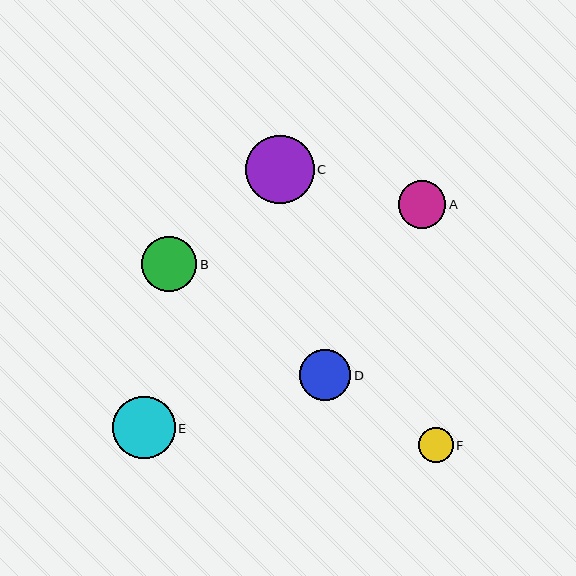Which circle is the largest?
Circle C is the largest with a size of approximately 68 pixels.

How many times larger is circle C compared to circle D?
Circle C is approximately 1.3 times the size of circle D.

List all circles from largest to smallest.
From largest to smallest: C, E, B, D, A, F.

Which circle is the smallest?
Circle F is the smallest with a size of approximately 35 pixels.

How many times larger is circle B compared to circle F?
Circle B is approximately 1.6 times the size of circle F.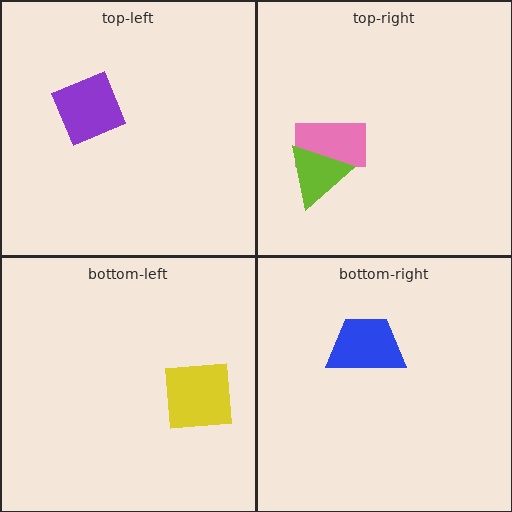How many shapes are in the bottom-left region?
1.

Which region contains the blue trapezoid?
The bottom-right region.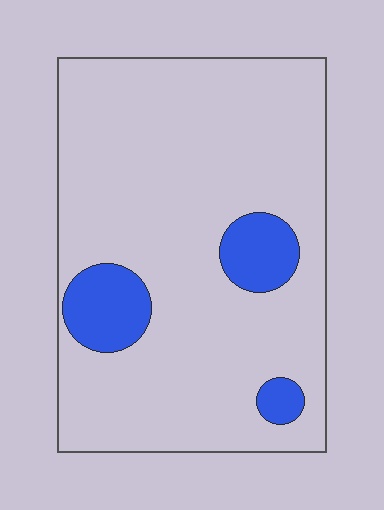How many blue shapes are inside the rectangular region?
3.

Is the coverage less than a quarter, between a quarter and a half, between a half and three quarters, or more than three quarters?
Less than a quarter.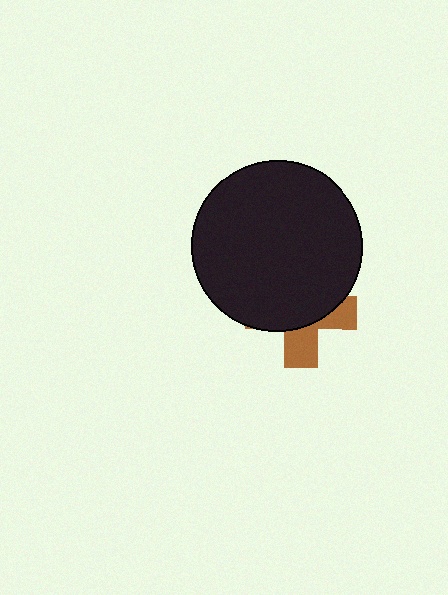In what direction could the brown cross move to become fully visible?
The brown cross could move down. That would shift it out from behind the black circle entirely.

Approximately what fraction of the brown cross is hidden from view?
Roughly 65% of the brown cross is hidden behind the black circle.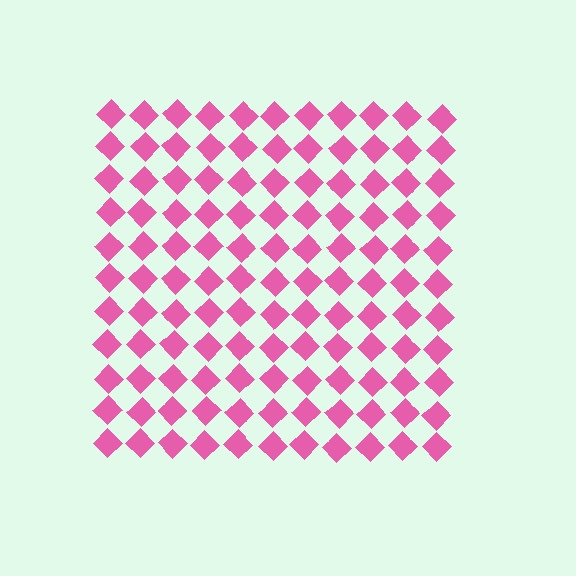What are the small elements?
The small elements are diamonds.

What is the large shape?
The large shape is a square.